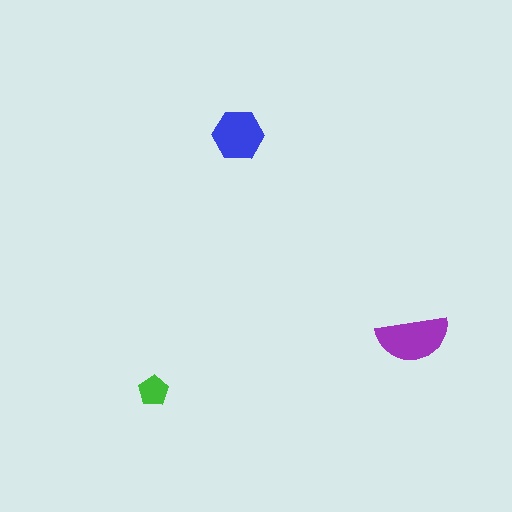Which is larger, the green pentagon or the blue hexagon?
The blue hexagon.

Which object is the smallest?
The green pentagon.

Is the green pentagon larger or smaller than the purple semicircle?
Smaller.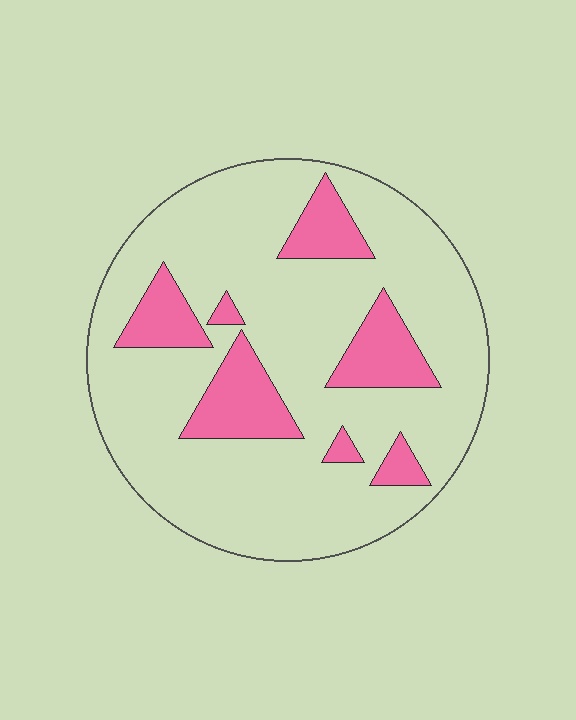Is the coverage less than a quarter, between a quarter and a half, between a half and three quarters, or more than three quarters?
Less than a quarter.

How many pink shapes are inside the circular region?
7.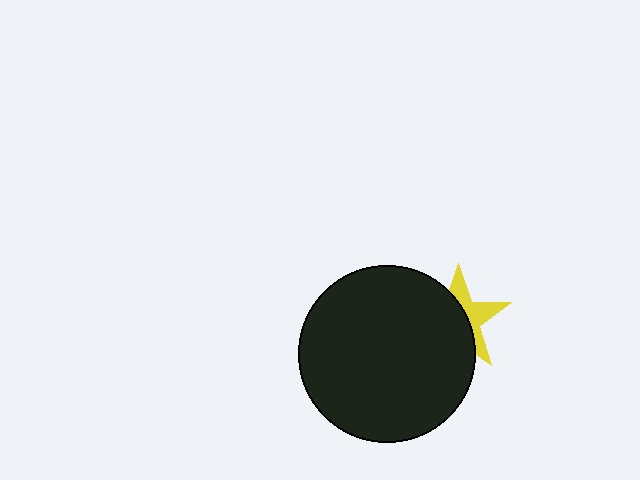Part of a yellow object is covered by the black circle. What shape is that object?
It is a star.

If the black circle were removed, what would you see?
You would see the complete yellow star.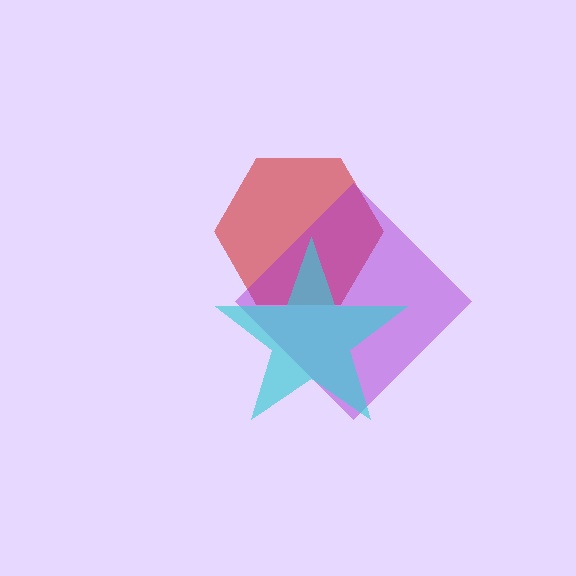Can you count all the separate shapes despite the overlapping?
Yes, there are 3 separate shapes.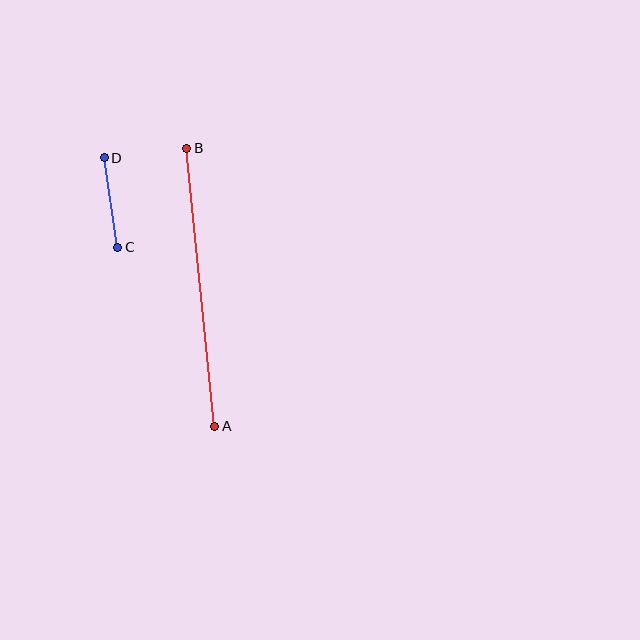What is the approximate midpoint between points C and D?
The midpoint is at approximately (111, 202) pixels.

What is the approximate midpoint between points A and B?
The midpoint is at approximately (201, 287) pixels.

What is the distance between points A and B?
The distance is approximately 279 pixels.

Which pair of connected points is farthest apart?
Points A and B are farthest apart.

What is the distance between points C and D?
The distance is approximately 90 pixels.